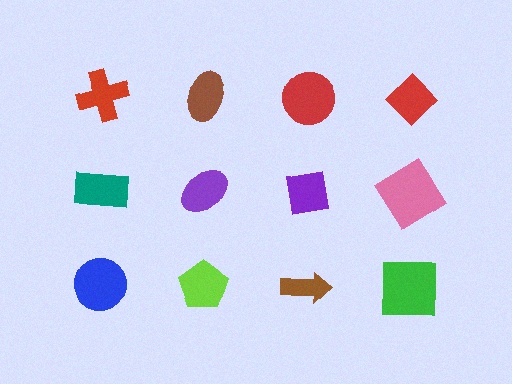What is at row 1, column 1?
A red cross.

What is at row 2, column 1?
A teal rectangle.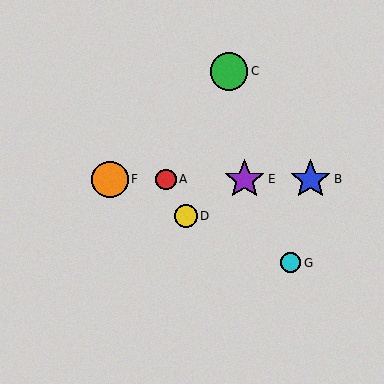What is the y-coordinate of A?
Object A is at y≈179.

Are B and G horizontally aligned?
No, B is at y≈179 and G is at y≈263.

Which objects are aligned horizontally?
Objects A, B, E, F are aligned horizontally.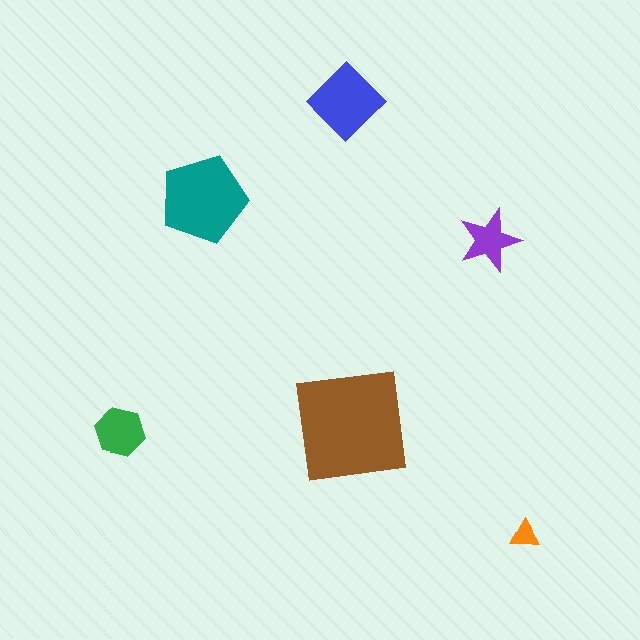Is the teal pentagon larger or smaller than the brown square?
Smaller.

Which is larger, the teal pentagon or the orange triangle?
The teal pentagon.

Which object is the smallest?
The orange triangle.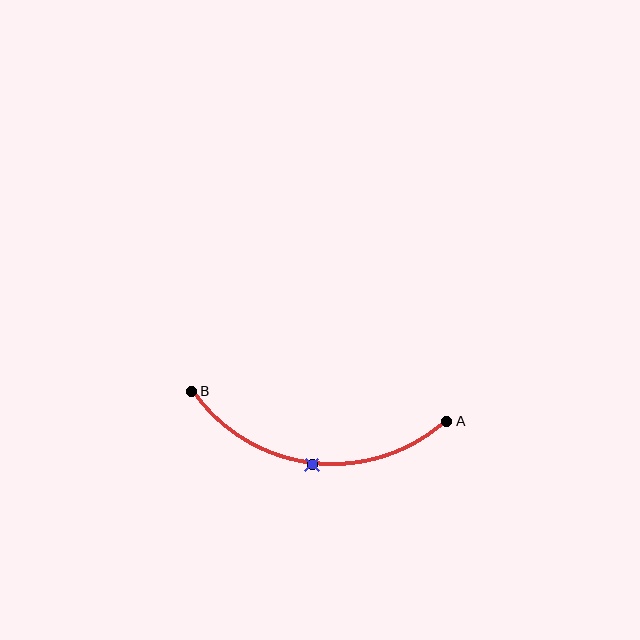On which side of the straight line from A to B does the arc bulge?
The arc bulges below the straight line connecting A and B.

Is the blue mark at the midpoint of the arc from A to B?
Yes. The blue mark lies on the arc at equal arc-length from both A and B — it is the arc midpoint.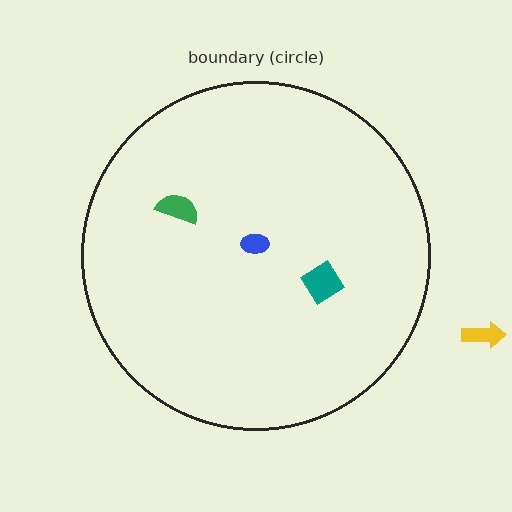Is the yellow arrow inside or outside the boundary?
Outside.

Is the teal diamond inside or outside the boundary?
Inside.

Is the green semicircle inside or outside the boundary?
Inside.